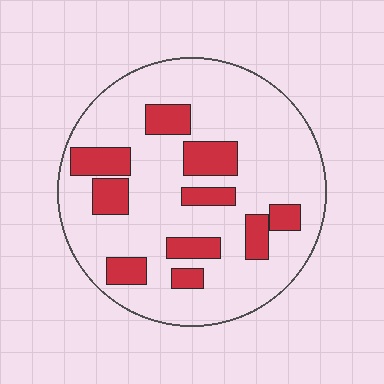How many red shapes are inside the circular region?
10.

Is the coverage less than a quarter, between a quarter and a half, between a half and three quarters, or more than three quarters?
Less than a quarter.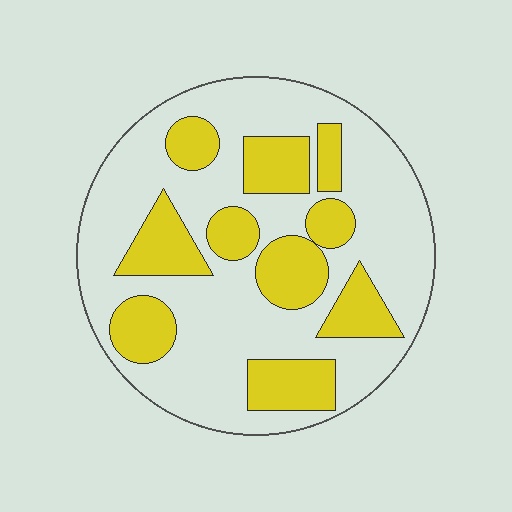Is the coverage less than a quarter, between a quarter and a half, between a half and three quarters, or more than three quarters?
Between a quarter and a half.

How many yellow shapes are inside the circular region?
10.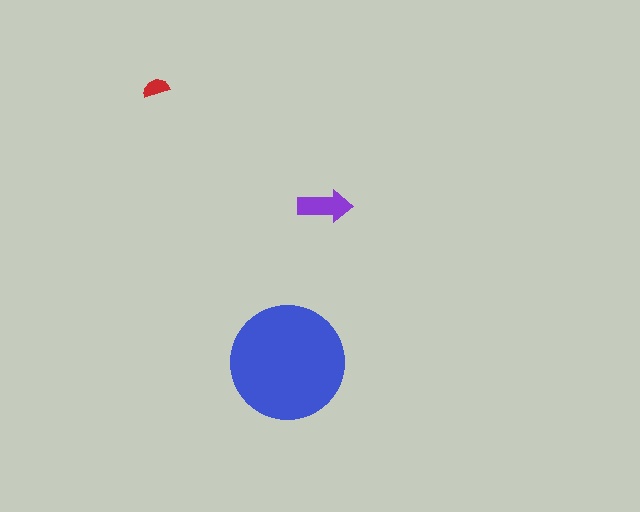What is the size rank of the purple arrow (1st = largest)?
2nd.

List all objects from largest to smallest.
The blue circle, the purple arrow, the red semicircle.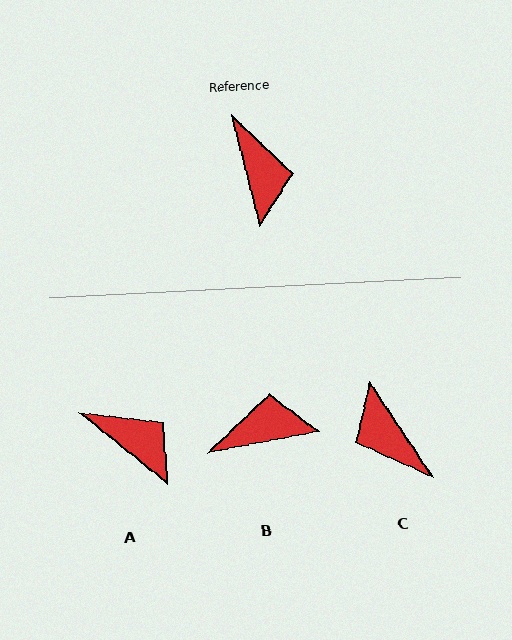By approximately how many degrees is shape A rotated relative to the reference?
Approximately 37 degrees counter-clockwise.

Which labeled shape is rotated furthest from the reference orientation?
C, about 161 degrees away.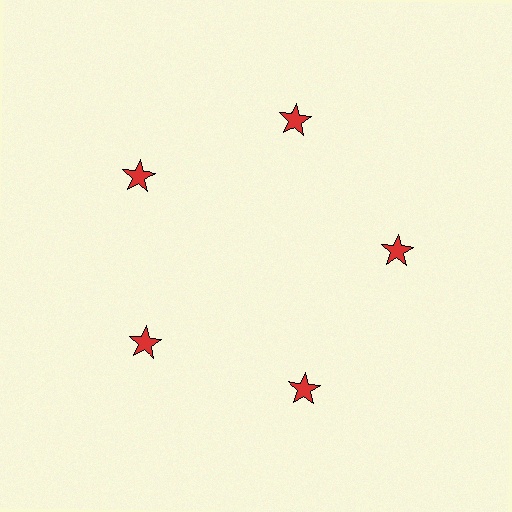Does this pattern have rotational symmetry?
Yes, this pattern has 5-fold rotational symmetry. It looks the same after rotating 72 degrees around the center.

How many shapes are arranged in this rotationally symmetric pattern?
There are 5 shapes, arranged in 5 groups of 1.